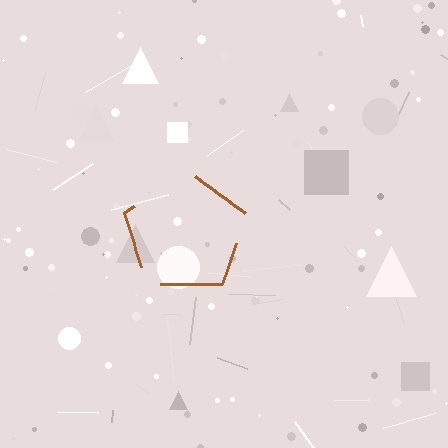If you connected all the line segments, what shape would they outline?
They would outline a pentagon.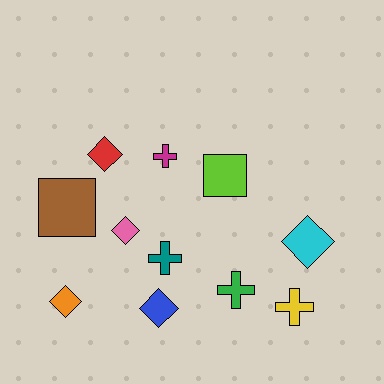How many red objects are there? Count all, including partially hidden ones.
There is 1 red object.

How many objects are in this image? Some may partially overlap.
There are 11 objects.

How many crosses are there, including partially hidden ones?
There are 4 crosses.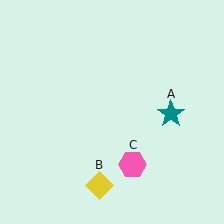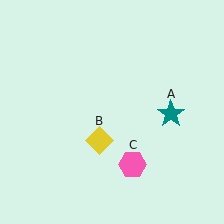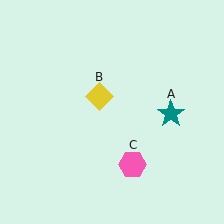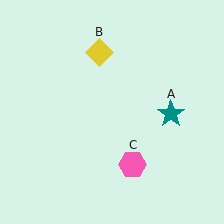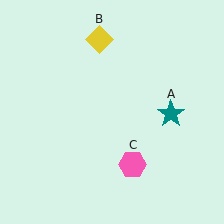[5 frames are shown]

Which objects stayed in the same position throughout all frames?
Teal star (object A) and pink hexagon (object C) remained stationary.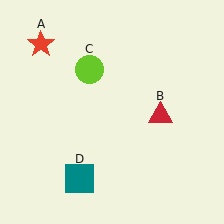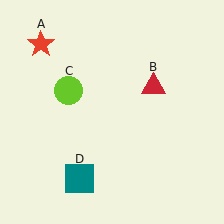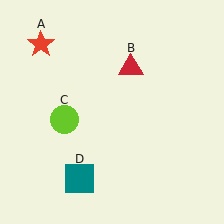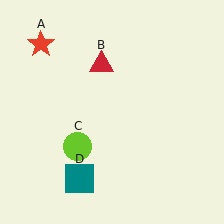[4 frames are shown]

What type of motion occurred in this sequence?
The red triangle (object B), lime circle (object C) rotated counterclockwise around the center of the scene.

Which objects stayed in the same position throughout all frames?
Red star (object A) and teal square (object D) remained stationary.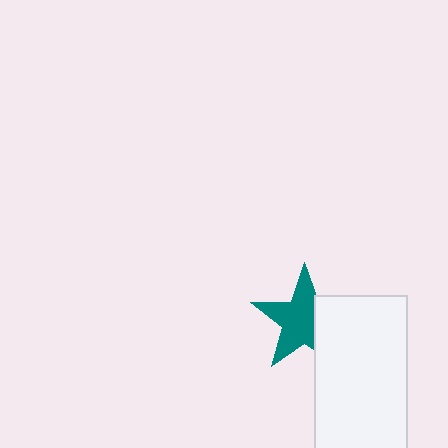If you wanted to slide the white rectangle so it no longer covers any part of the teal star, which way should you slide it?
Slide it right — that is the most direct way to separate the two shapes.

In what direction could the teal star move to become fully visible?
The teal star could move left. That would shift it out from behind the white rectangle entirely.